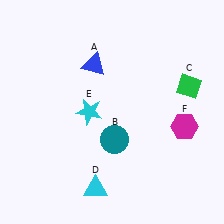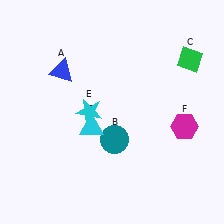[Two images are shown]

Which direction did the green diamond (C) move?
The green diamond (C) moved up.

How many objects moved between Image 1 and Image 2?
3 objects moved between the two images.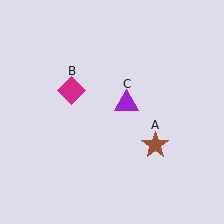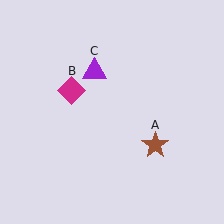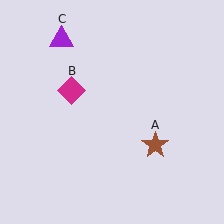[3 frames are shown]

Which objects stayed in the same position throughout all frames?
Brown star (object A) and magenta diamond (object B) remained stationary.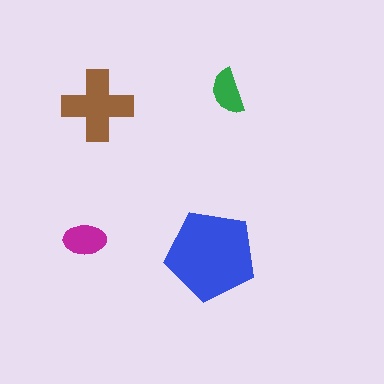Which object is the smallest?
The green semicircle.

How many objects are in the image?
There are 4 objects in the image.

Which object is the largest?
The blue pentagon.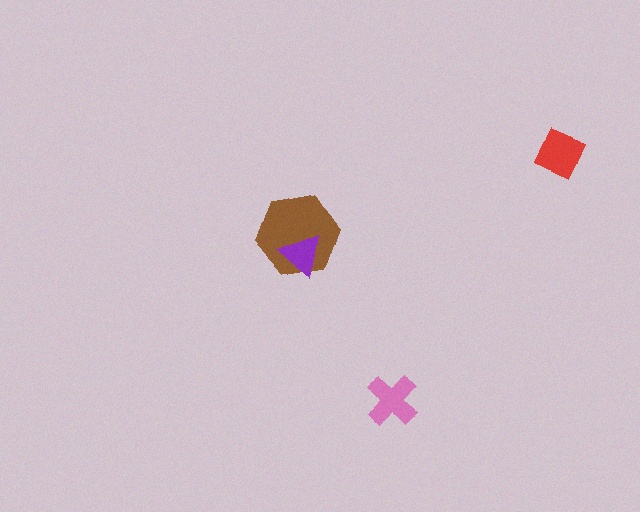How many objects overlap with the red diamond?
0 objects overlap with the red diamond.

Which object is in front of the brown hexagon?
The purple triangle is in front of the brown hexagon.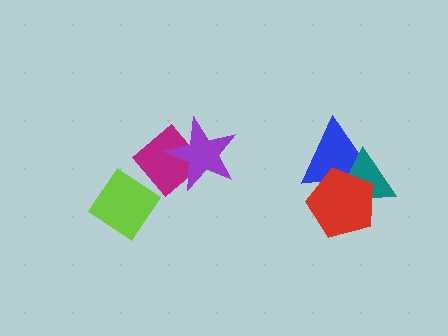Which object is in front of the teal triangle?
The red pentagon is in front of the teal triangle.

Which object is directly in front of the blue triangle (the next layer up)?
The teal triangle is directly in front of the blue triangle.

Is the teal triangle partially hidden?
Yes, it is partially covered by another shape.